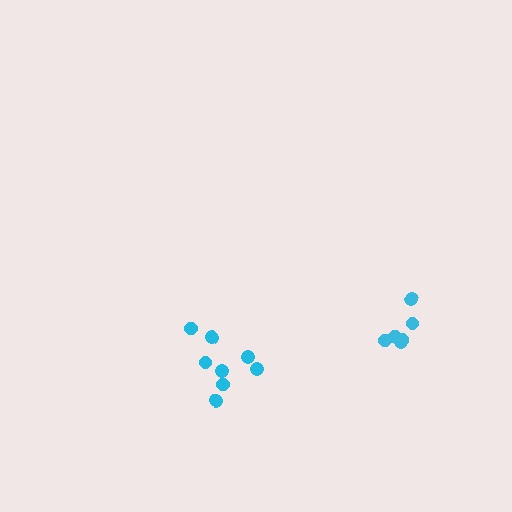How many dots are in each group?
Group 1: 6 dots, Group 2: 8 dots (14 total).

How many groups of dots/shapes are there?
There are 2 groups.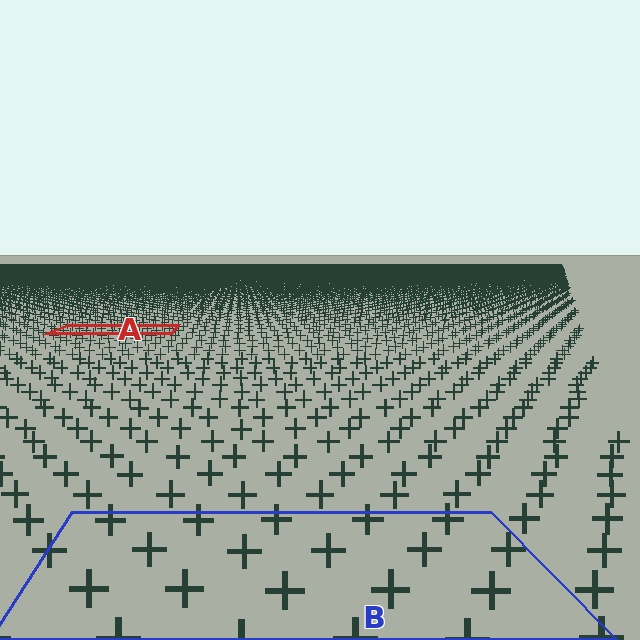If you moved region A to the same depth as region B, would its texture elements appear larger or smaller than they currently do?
They would appear larger. At a closer depth, the same texture elements are projected at a bigger on-screen size.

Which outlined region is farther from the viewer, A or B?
Region A is farther from the viewer — the texture elements inside it appear smaller and more densely packed.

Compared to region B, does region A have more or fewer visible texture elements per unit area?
Region A has more texture elements per unit area — they are packed more densely because it is farther away.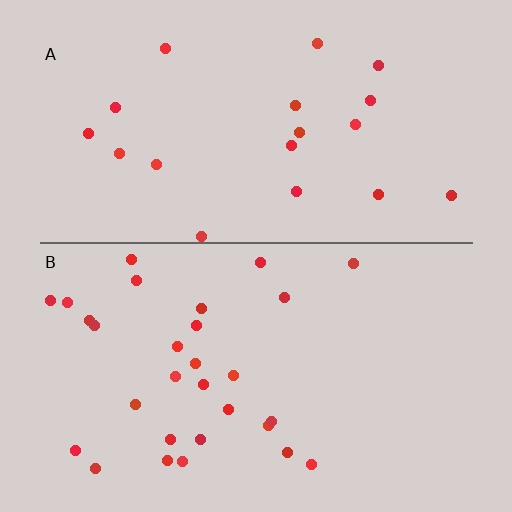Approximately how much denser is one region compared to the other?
Approximately 1.5× — region B over region A.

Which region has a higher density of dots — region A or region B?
B (the bottom).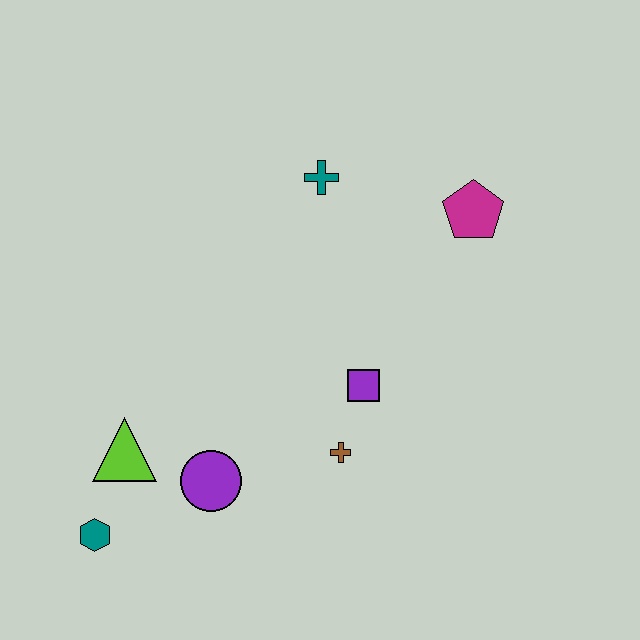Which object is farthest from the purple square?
The teal hexagon is farthest from the purple square.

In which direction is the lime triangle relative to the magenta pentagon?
The lime triangle is to the left of the magenta pentagon.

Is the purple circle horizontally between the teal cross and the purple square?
No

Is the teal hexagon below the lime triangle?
Yes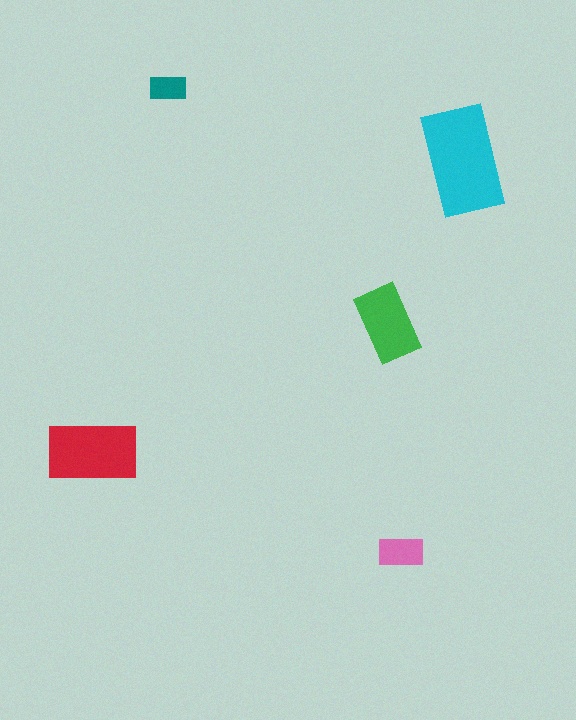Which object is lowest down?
The pink rectangle is bottommost.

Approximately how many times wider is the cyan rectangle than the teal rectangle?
About 3 times wider.